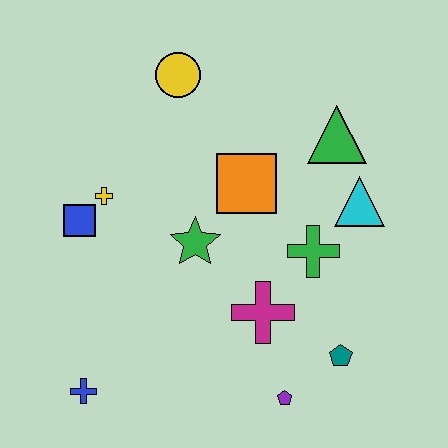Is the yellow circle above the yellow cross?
Yes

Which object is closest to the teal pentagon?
The purple pentagon is closest to the teal pentagon.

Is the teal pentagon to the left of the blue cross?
No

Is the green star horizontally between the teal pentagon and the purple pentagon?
No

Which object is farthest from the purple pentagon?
The yellow circle is farthest from the purple pentagon.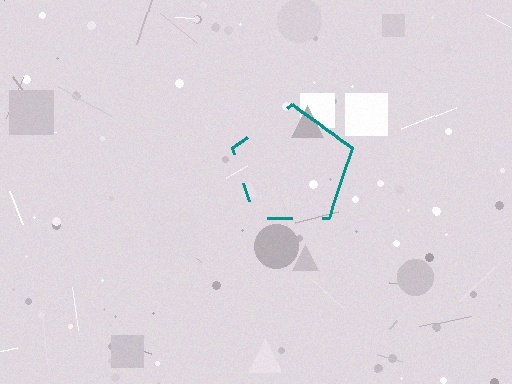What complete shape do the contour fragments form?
The contour fragments form a pentagon.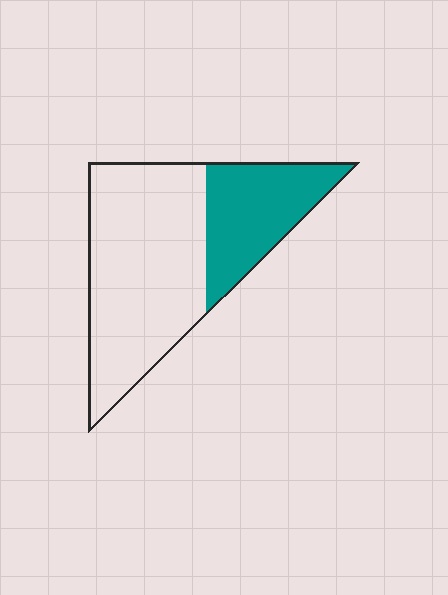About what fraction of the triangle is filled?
About one third (1/3).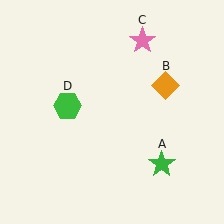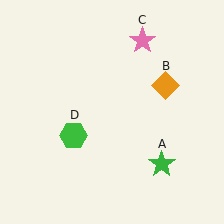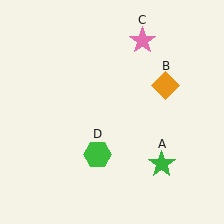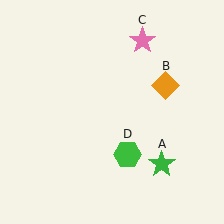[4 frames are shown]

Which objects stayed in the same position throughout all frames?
Green star (object A) and orange diamond (object B) and pink star (object C) remained stationary.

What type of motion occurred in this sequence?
The green hexagon (object D) rotated counterclockwise around the center of the scene.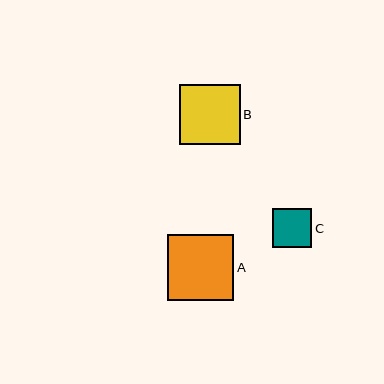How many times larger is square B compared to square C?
Square B is approximately 1.5 times the size of square C.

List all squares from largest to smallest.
From largest to smallest: A, B, C.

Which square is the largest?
Square A is the largest with a size of approximately 66 pixels.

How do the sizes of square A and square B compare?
Square A and square B are approximately the same size.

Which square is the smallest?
Square C is the smallest with a size of approximately 39 pixels.